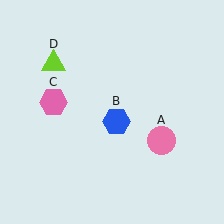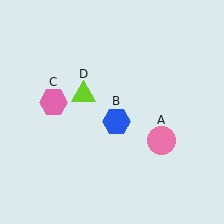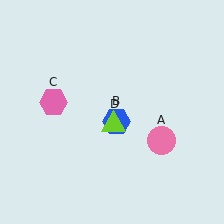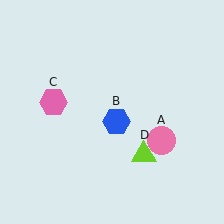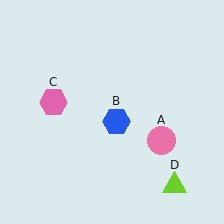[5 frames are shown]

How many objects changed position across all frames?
1 object changed position: lime triangle (object D).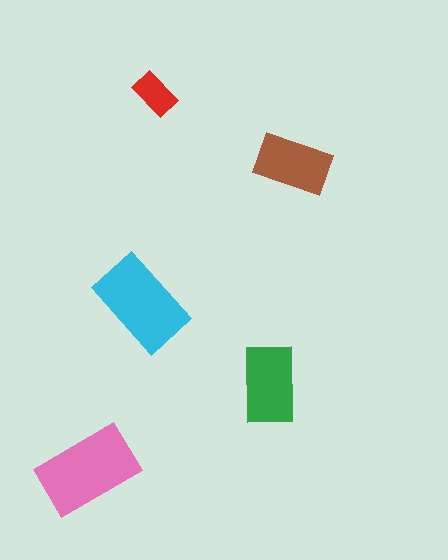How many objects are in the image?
There are 5 objects in the image.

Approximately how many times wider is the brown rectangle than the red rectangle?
About 1.5 times wider.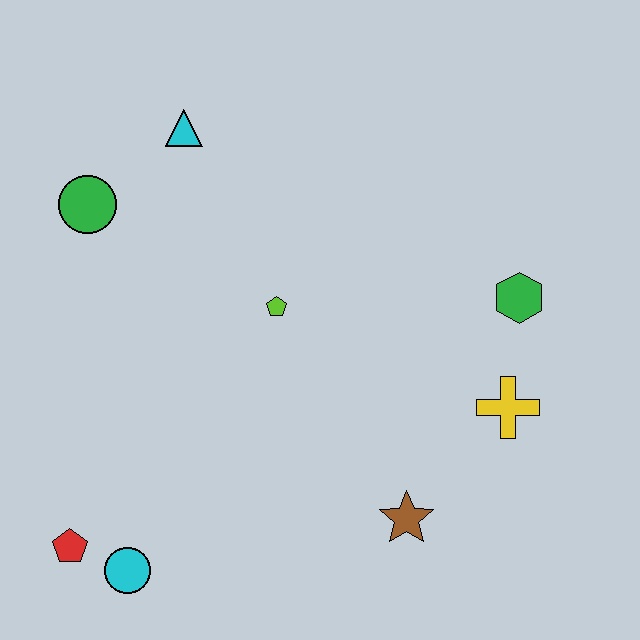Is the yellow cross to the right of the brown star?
Yes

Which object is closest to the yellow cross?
The green hexagon is closest to the yellow cross.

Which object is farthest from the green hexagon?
The red pentagon is farthest from the green hexagon.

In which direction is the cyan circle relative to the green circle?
The cyan circle is below the green circle.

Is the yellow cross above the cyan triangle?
No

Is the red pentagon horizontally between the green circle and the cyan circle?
No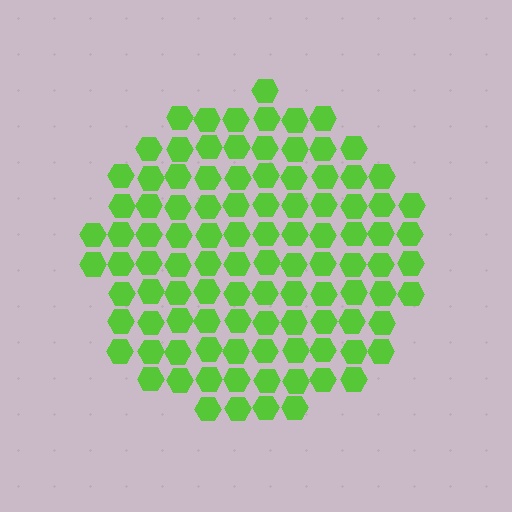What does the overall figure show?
The overall figure shows a circle.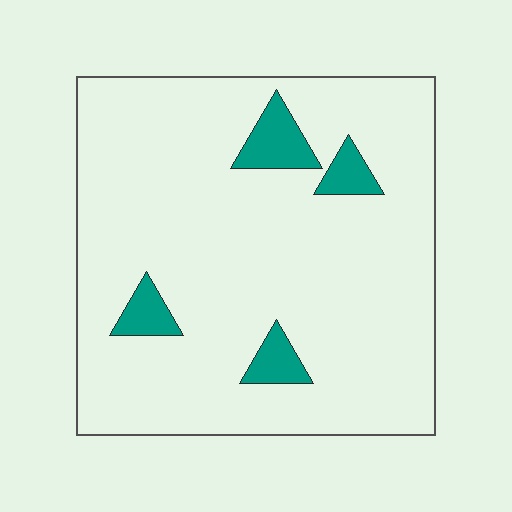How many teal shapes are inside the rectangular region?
4.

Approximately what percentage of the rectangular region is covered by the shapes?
Approximately 10%.